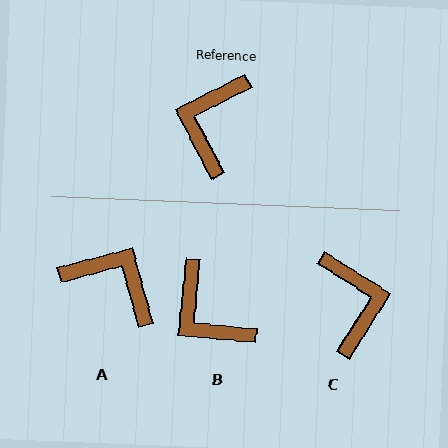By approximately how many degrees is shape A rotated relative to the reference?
Approximately 102 degrees clockwise.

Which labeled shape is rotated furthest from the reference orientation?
C, about 149 degrees away.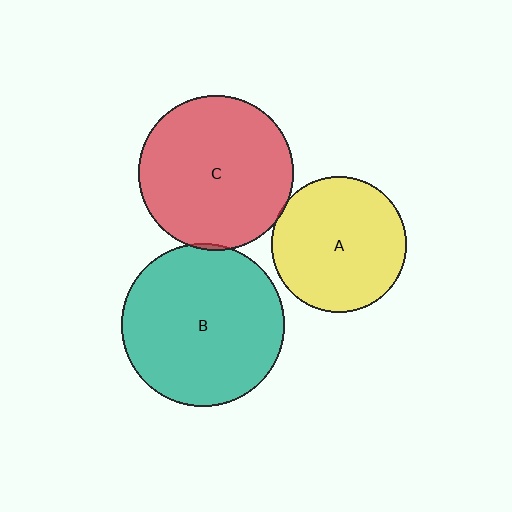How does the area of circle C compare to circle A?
Approximately 1.3 times.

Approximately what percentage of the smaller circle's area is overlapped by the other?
Approximately 5%.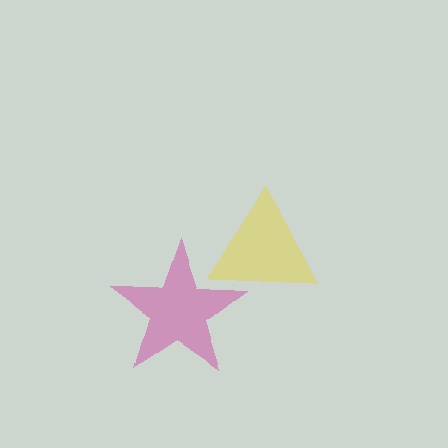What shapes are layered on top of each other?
The layered shapes are: a yellow triangle, a magenta star.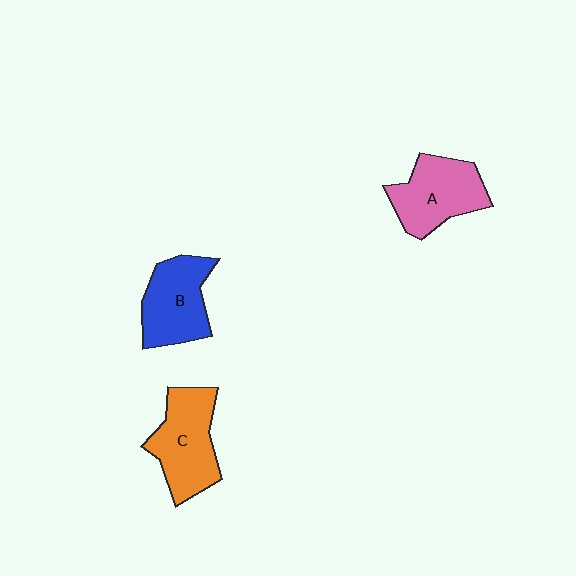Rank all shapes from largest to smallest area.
From largest to smallest: C (orange), A (pink), B (blue).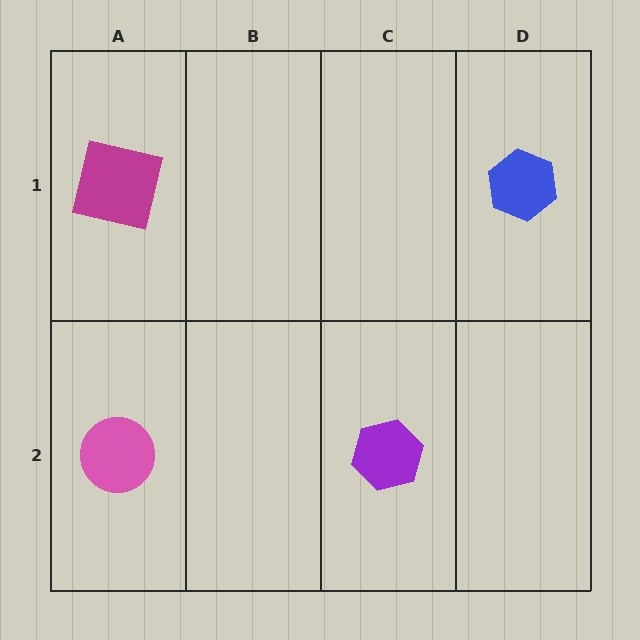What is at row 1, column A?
A magenta square.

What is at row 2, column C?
A purple hexagon.